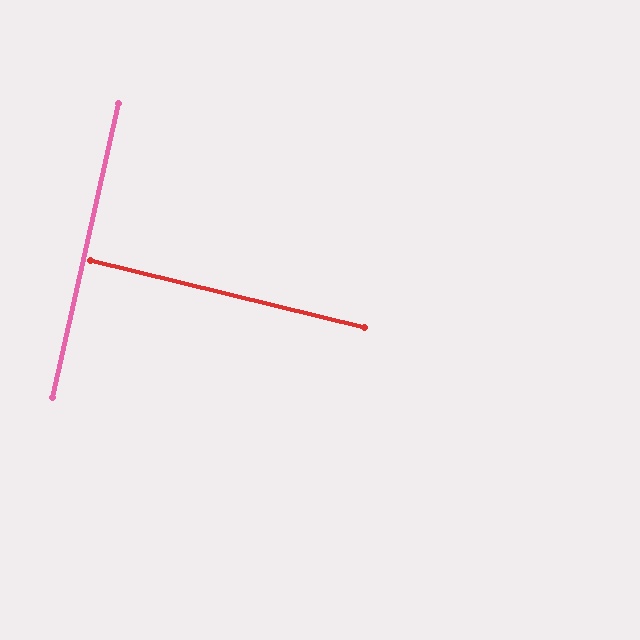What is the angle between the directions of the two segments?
Approximately 89 degrees.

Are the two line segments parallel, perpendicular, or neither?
Perpendicular — they meet at approximately 89°.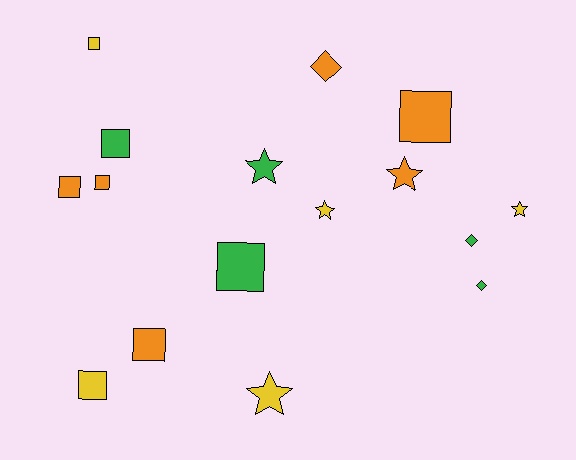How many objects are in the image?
There are 16 objects.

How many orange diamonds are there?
There is 1 orange diamond.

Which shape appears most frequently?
Square, with 8 objects.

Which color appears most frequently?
Orange, with 6 objects.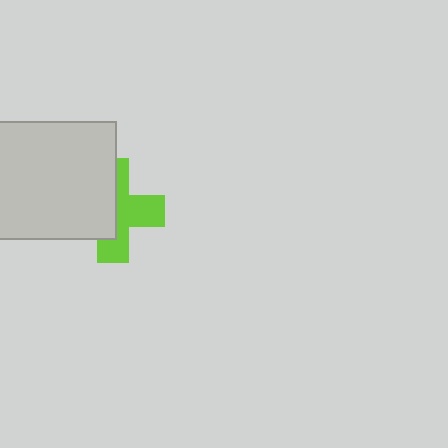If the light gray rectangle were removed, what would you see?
You would see the complete lime cross.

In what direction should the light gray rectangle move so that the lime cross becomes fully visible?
The light gray rectangle should move left. That is the shortest direction to clear the overlap and leave the lime cross fully visible.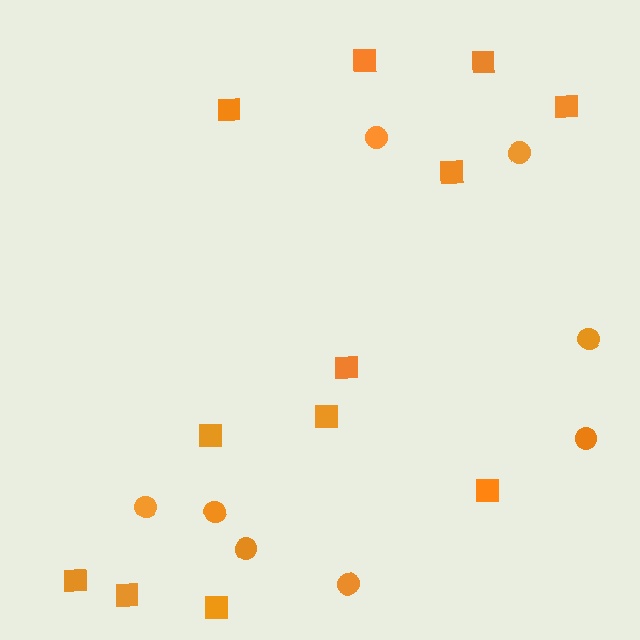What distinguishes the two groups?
There are 2 groups: one group of circles (8) and one group of squares (12).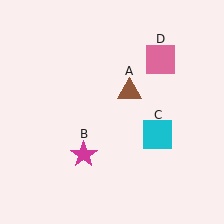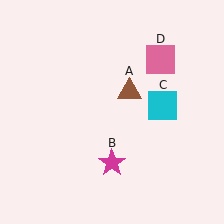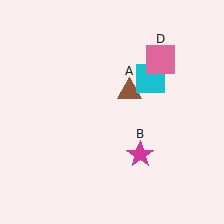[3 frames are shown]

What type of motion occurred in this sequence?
The magenta star (object B), cyan square (object C) rotated counterclockwise around the center of the scene.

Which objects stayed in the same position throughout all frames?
Brown triangle (object A) and pink square (object D) remained stationary.